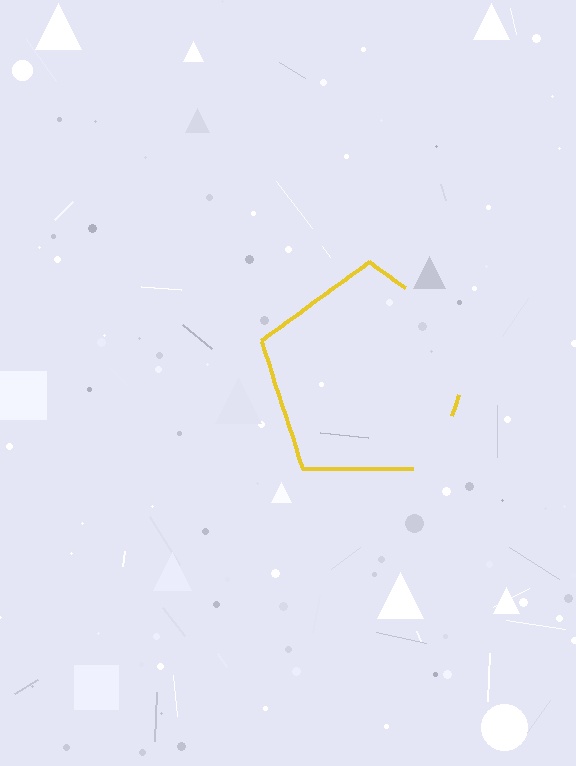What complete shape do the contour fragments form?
The contour fragments form a pentagon.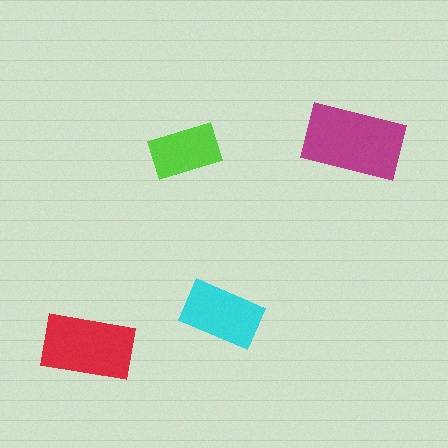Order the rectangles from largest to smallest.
the magenta one, the red one, the cyan one, the lime one.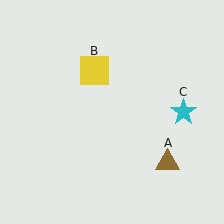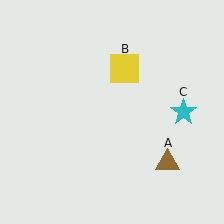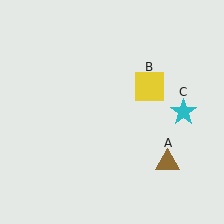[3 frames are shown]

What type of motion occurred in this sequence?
The yellow square (object B) rotated clockwise around the center of the scene.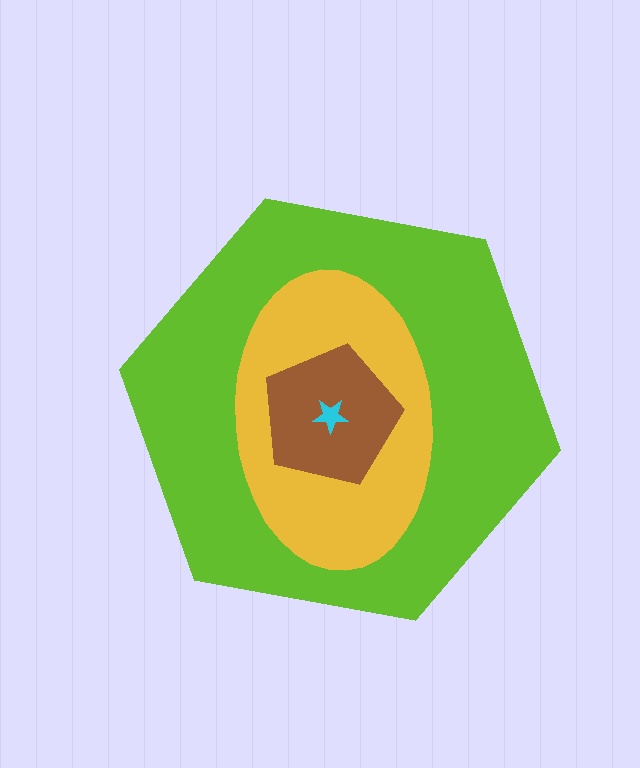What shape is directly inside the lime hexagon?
The yellow ellipse.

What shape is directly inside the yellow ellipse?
The brown pentagon.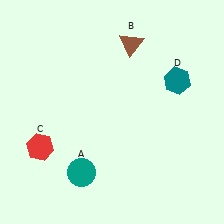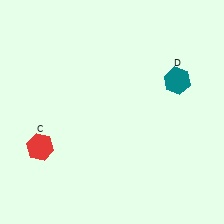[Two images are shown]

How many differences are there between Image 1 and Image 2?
There are 2 differences between the two images.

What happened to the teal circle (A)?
The teal circle (A) was removed in Image 2. It was in the bottom-left area of Image 1.